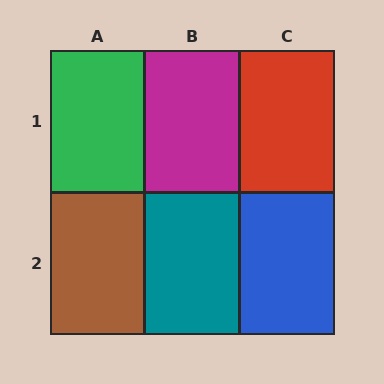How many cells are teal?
1 cell is teal.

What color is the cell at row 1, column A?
Green.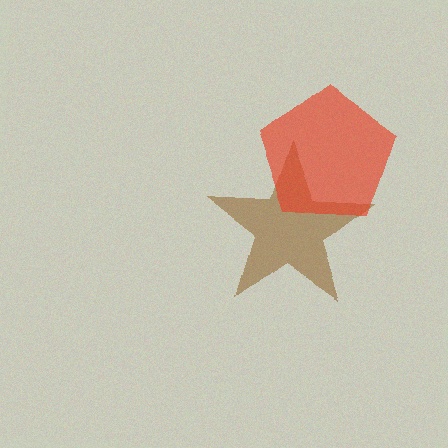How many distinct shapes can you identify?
There are 2 distinct shapes: a brown star, a red pentagon.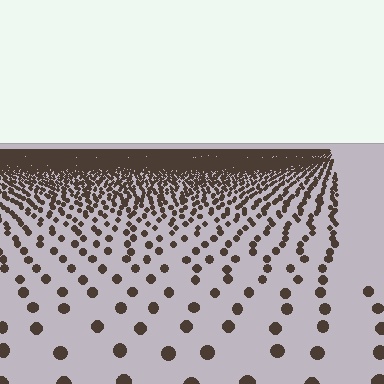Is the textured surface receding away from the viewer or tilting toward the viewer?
The surface is receding away from the viewer. Texture elements get smaller and denser toward the top.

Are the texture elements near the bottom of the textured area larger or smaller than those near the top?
Larger. Near the bottom, elements are closer to the viewer and appear at a bigger on-screen size.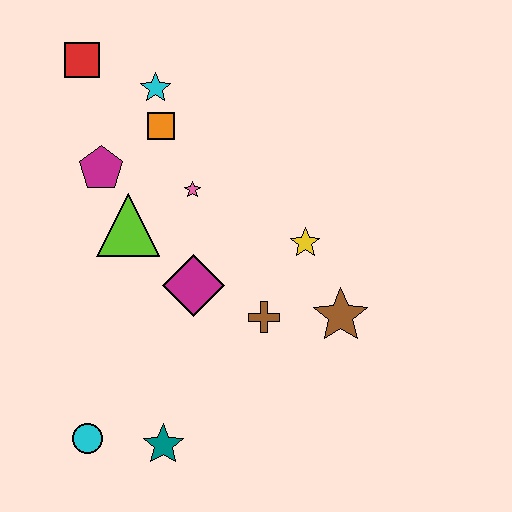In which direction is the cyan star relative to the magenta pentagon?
The cyan star is above the magenta pentagon.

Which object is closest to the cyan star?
The orange square is closest to the cyan star.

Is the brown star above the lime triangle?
No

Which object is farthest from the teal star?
The red square is farthest from the teal star.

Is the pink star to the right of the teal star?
Yes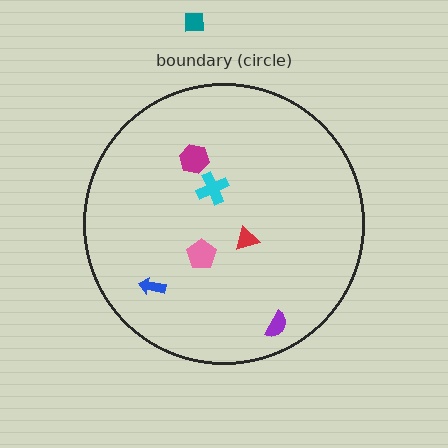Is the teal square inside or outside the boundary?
Outside.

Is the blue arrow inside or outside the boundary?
Inside.